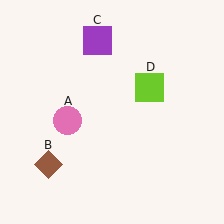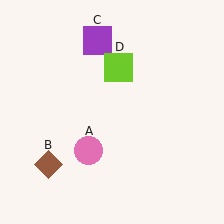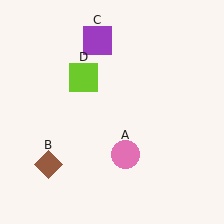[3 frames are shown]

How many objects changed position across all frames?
2 objects changed position: pink circle (object A), lime square (object D).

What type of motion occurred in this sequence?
The pink circle (object A), lime square (object D) rotated counterclockwise around the center of the scene.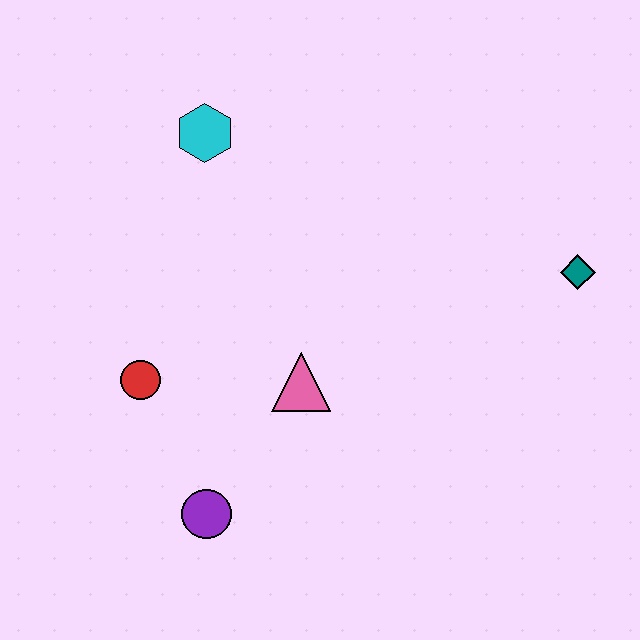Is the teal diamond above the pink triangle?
Yes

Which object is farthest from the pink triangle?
The teal diamond is farthest from the pink triangle.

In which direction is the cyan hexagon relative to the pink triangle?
The cyan hexagon is above the pink triangle.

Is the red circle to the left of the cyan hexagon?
Yes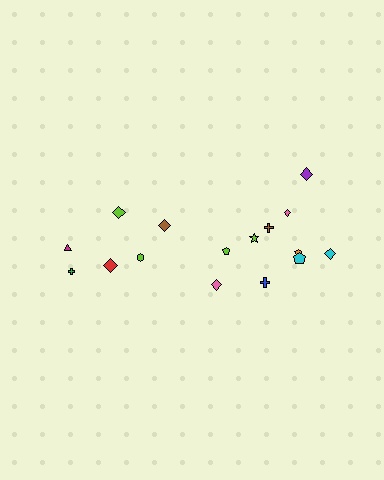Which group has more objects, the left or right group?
The right group.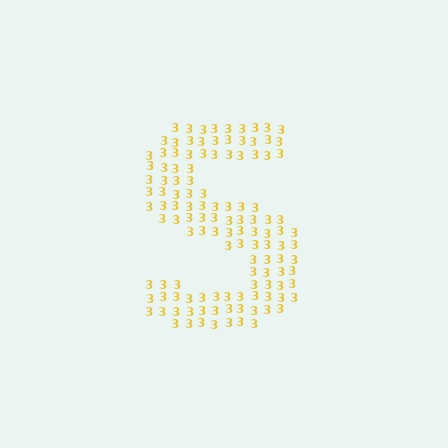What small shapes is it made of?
It is made of small digit 3's.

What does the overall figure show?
The overall figure shows the letter S.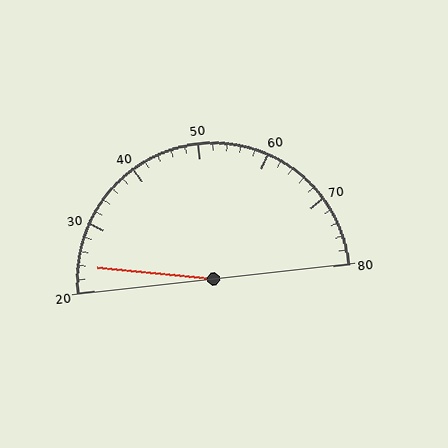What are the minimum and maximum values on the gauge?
The gauge ranges from 20 to 80.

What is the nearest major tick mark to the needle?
The nearest major tick mark is 20.